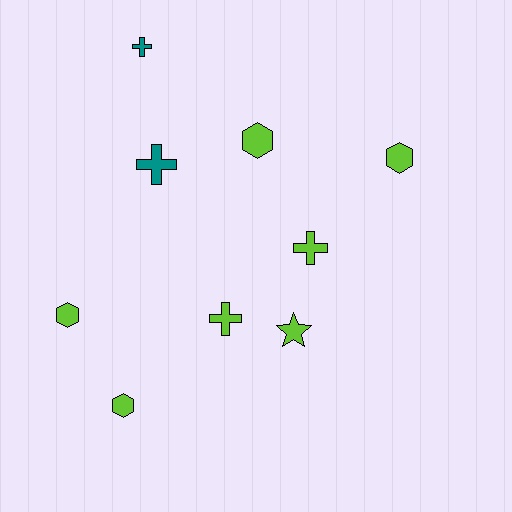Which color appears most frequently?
Lime, with 7 objects.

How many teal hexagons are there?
There are no teal hexagons.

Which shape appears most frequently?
Hexagon, with 4 objects.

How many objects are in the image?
There are 9 objects.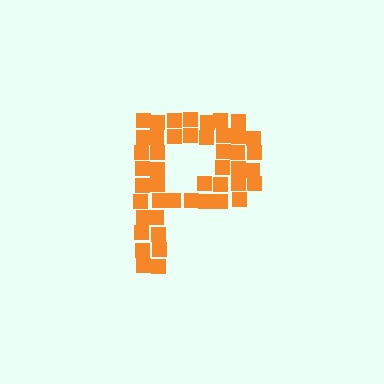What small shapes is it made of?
It is made of small squares.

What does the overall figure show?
The overall figure shows the letter P.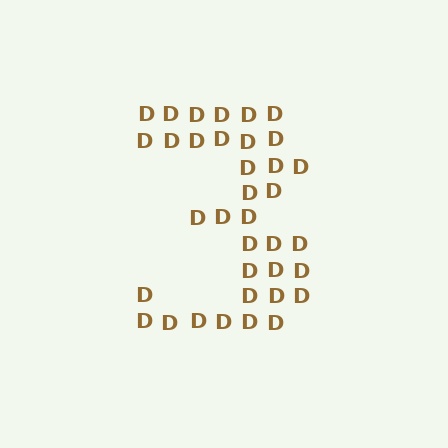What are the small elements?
The small elements are letter D's.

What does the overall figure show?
The overall figure shows the digit 3.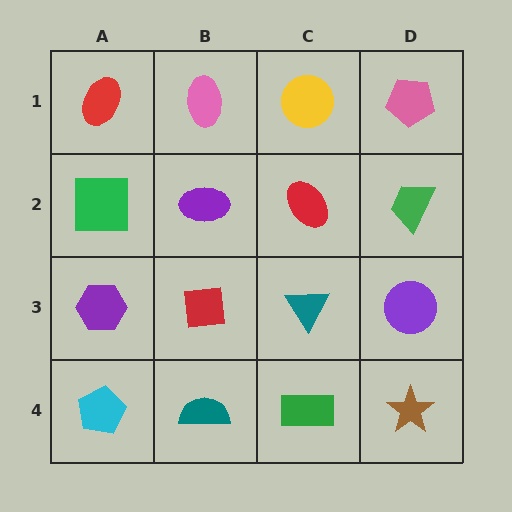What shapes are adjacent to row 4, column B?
A red square (row 3, column B), a cyan pentagon (row 4, column A), a green rectangle (row 4, column C).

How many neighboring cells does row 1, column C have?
3.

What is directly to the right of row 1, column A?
A pink ellipse.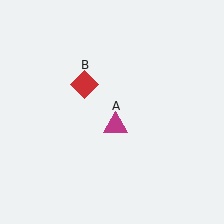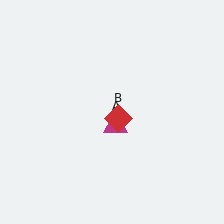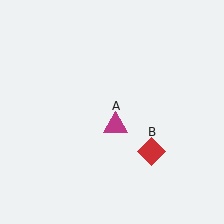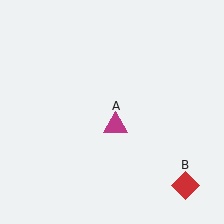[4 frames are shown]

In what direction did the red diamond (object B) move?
The red diamond (object B) moved down and to the right.